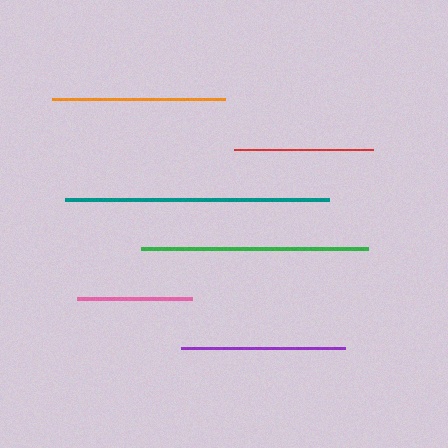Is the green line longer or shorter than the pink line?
The green line is longer than the pink line.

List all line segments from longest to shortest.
From longest to shortest: teal, green, orange, purple, red, pink.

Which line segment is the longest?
The teal line is the longest at approximately 264 pixels.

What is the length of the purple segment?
The purple segment is approximately 164 pixels long.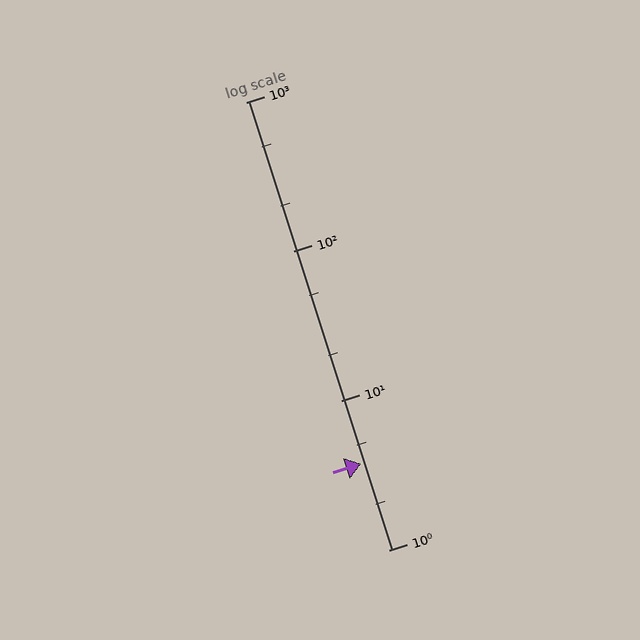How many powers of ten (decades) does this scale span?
The scale spans 3 decades, from 1 to 1000.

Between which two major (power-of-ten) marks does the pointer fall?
The pointer is between 1 and 10.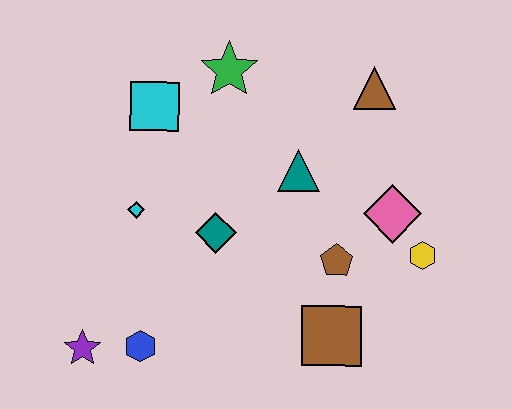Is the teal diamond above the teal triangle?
No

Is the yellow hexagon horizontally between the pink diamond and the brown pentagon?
No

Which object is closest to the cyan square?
The green star is closest to the cyan square.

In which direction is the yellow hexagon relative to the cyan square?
The yellow hexagon is to the right of the cyan square.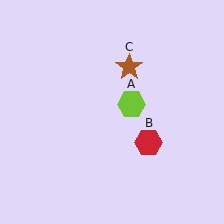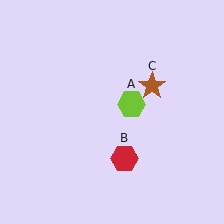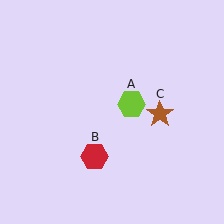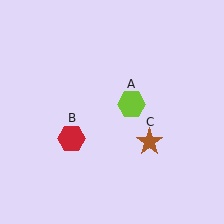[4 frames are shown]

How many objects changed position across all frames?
2 objects changed position: red hexagon (object B), brown star (object C).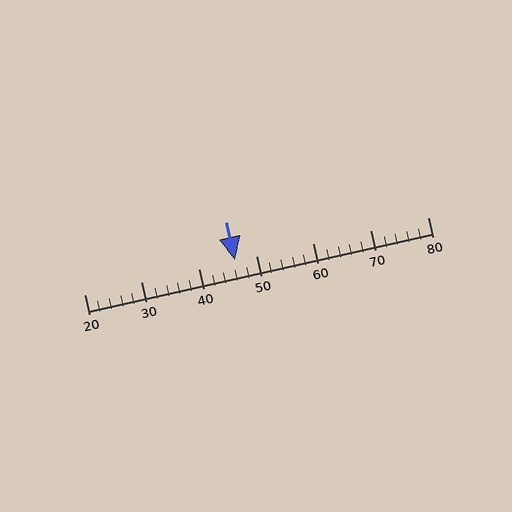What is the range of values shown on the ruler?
The ruler shows values from 20 to 80.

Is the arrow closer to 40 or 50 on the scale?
The arrow is closer to 50.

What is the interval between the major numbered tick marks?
The major tick marks are spaced 10 units apart.